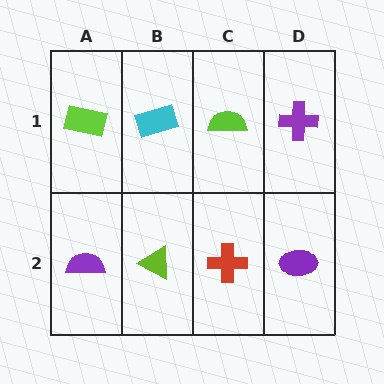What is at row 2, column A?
A purple semicircle.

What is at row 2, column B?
A lime triangle.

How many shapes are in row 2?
4 shapes.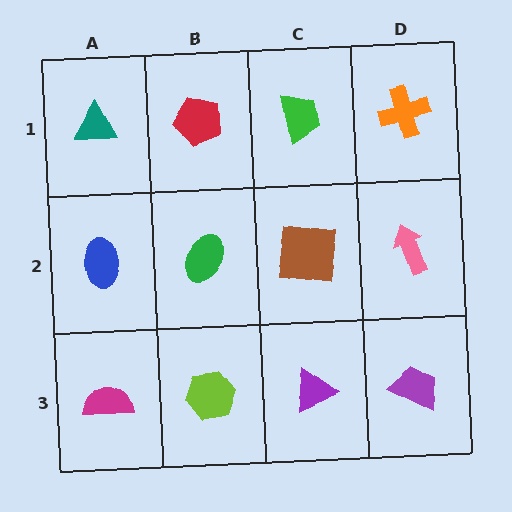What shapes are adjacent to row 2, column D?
An orange cross (row 1, column D), a purple trapezoid (row 3, column D), a brown square (row 2, column C).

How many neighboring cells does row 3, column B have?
3.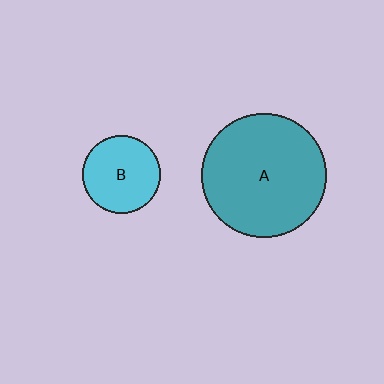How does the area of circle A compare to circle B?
Approximately 2.5 times.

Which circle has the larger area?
Circle A (teal).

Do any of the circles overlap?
No, none of the circles overlap.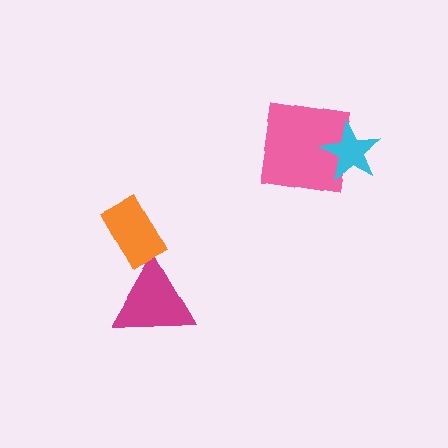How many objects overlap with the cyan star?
1 object overlaps with the cyan star.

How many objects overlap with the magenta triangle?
1 object overlaps with the magenta triangle.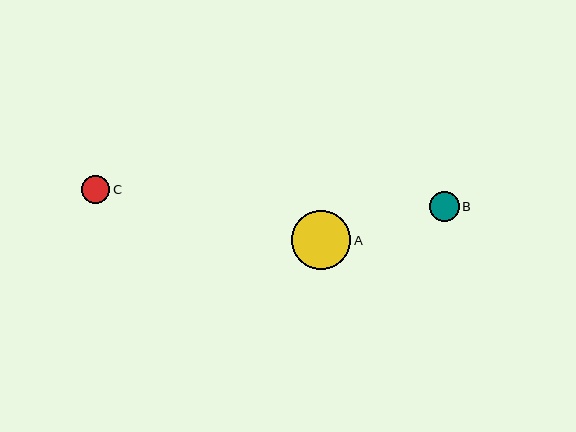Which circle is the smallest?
Circle C is the smallest with a size of approximately 28 pixels.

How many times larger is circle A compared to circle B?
Circle A is approximately 2.0 times the size of circle B.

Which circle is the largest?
Circle A is the largest with a size of approximately 59 pixels.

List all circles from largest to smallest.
From largest to smallest: A, B, C.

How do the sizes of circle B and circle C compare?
Circle B and circle C are approximately the same size.